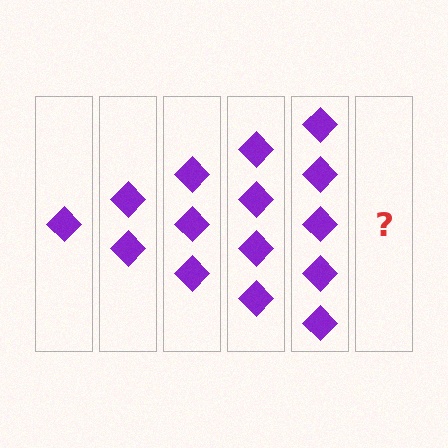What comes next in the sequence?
The next element should be 6 diamonds.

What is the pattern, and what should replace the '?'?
The pattern is that each step adds one more diamond. The '?' should be 6 diamonds.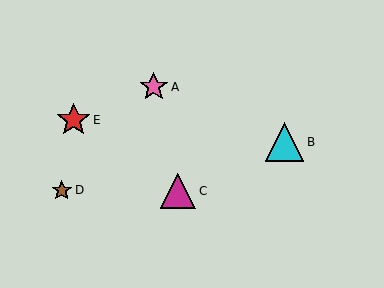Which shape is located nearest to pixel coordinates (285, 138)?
The cyan triangle (labeled B) at (285, 142) is nearest to that location.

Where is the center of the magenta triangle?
The center of the magenta triangle is at (178, 191).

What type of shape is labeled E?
Shape E is a red star.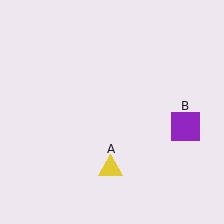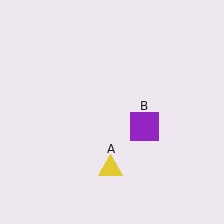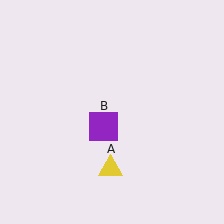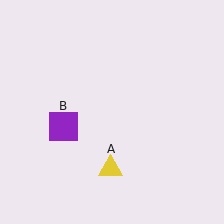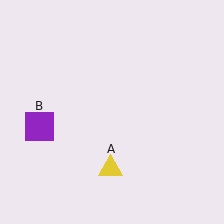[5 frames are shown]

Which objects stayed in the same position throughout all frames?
Yellow triangle (object A) remained stationary.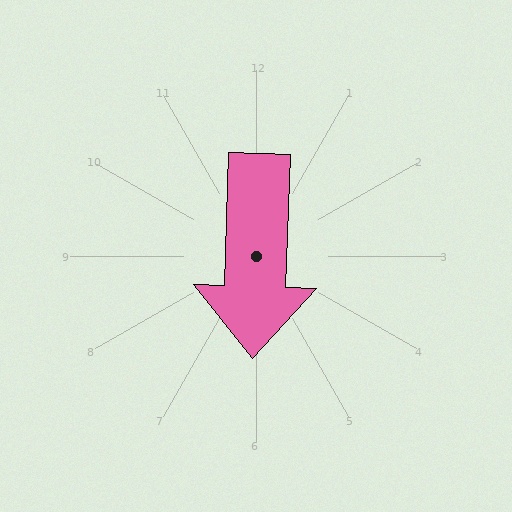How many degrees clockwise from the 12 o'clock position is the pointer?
Approximately 182 degrees.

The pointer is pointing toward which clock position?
Roughly 6 o'clock.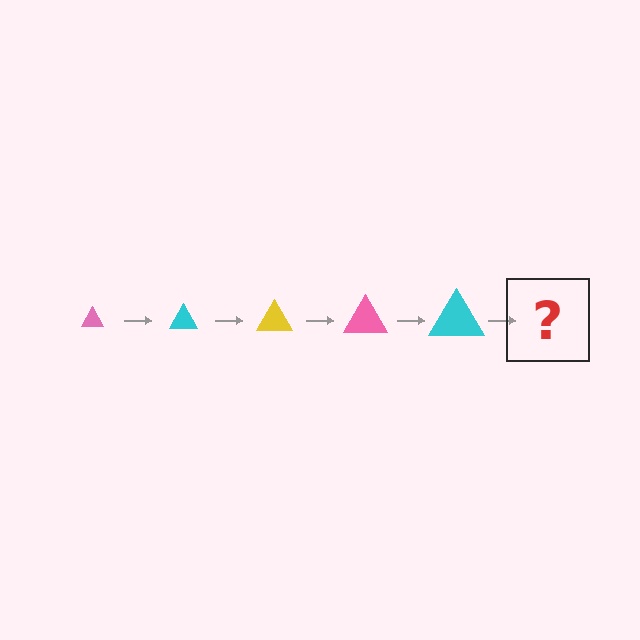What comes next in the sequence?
The next element should be a yellow triangle, larger than the previous one.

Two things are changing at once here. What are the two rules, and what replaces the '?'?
The two rules are that the triangle grows larger each step and the color cycles through pink, cyan, and yellow. The '?' should be a yellow triangle, larger than the previous one.